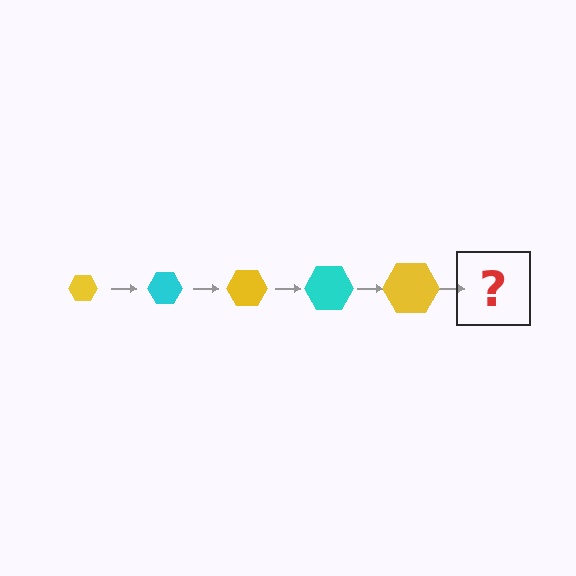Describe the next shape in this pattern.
It should be a cyan hexagon, larger than the previous one.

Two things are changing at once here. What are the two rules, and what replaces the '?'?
The two rules are that the hexagon grows larger each step and the color cycles through yellow and cyan. The '?' should be a cyan hexagon, larger than the previous one.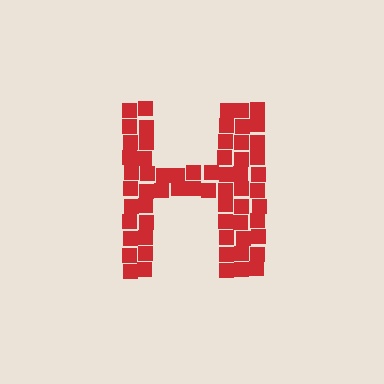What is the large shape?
The large shape is the letter H.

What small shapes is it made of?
It is made of small squares.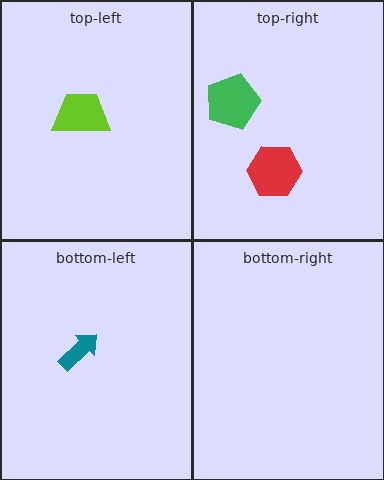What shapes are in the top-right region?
The green pentagon, the red hexagon.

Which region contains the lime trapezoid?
The top-left region.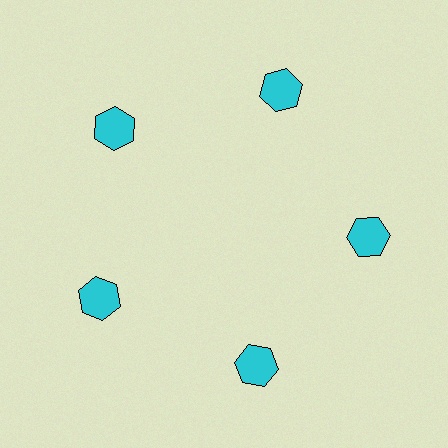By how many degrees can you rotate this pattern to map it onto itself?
The pattern maps onto itself every 72 degrees of rotation.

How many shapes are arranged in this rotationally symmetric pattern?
There are 5 shapes, arranged in 5 groups of 1.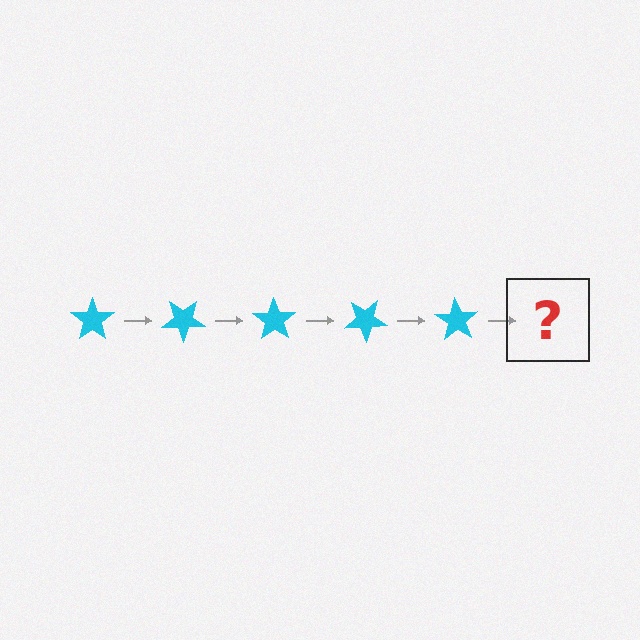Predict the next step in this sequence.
The next step is a cyan star rotated 175 degrees.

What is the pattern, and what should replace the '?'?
The pattern is that the star rotates 35 degrees each step. The '?' should be a cyan star rotated 175 degrees.